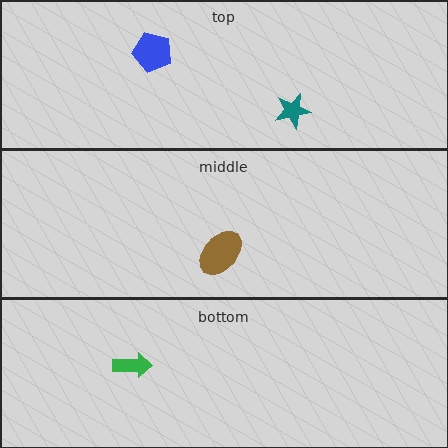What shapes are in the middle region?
The brown ellipse.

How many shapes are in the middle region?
1.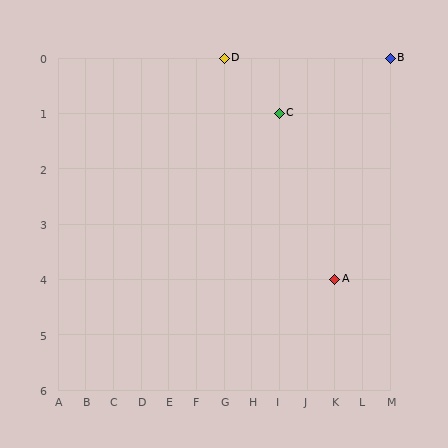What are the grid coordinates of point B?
Point B is at grid coordinates (M, 0).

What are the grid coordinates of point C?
Point C is at grid coordinates (I, 1).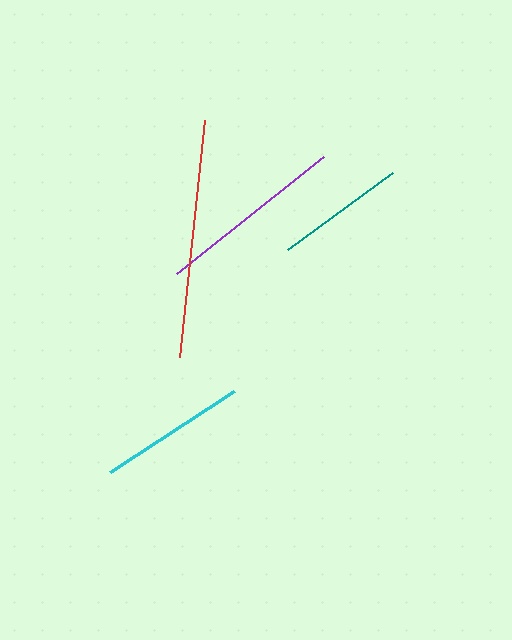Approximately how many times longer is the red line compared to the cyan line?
The red line is approximately 1.6 times the length of the cyan line.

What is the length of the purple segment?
The purple segment is approximately 188 pixels long.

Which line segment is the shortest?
The teal line is the shortest at approximately 130 pixels.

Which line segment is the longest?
The red line is the longest at approximately 238 pixels.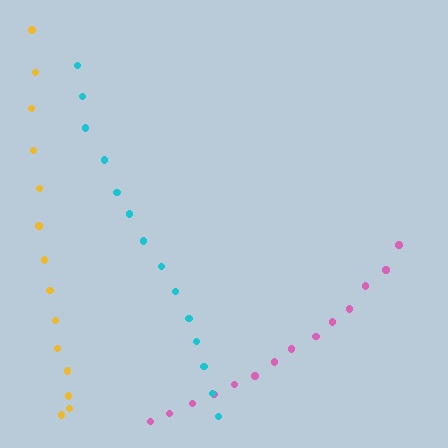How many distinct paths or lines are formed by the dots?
There are 3 distinct paths.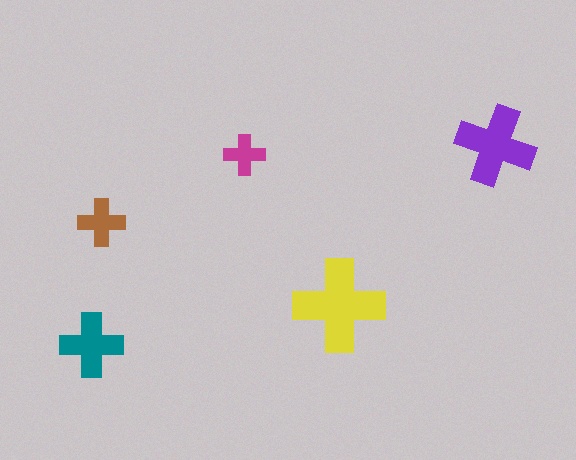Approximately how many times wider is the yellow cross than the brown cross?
About 2 times wider.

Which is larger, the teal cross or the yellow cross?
The yellow one.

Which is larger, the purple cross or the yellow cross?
The yellow one.